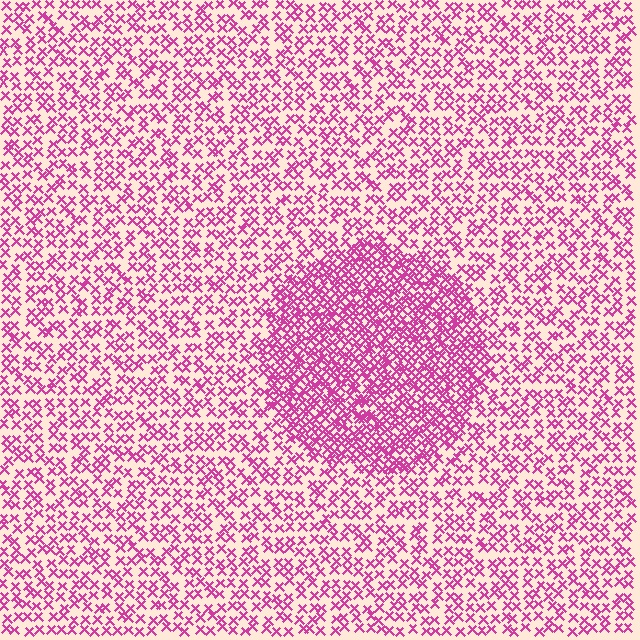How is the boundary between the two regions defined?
The boundary is defined by a change in element density (approximately 2.1x ratio). All elements are the same color, size, and shape.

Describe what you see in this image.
The image contains small magenta elements arranged at two different densities. A circle-shaped region is visible where the elements are more densely packed than the surrounding area.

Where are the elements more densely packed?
The elements are more densely packed inside the circle boundary.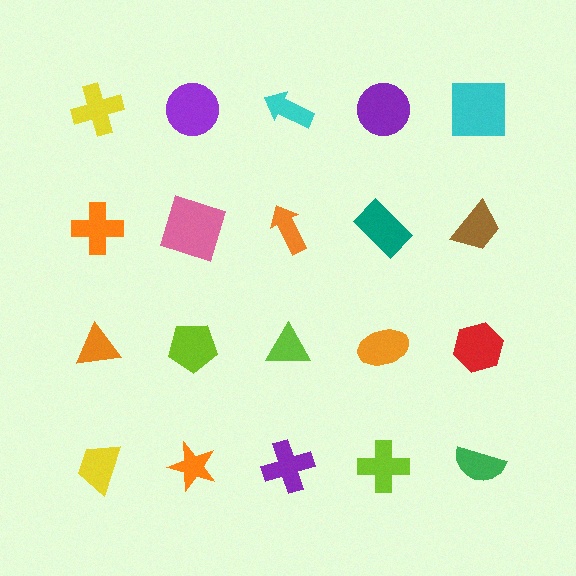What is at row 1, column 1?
A yellow cross.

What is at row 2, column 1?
An orange cross.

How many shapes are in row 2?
5 shapes.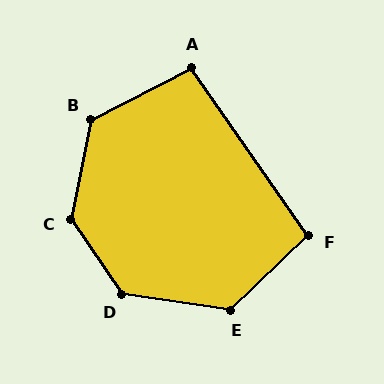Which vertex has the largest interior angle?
C, at approximately 134 degrees.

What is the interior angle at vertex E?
Approximately 128 degrees (obtuse).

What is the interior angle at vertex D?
Approximately 132 degrees (obtuse).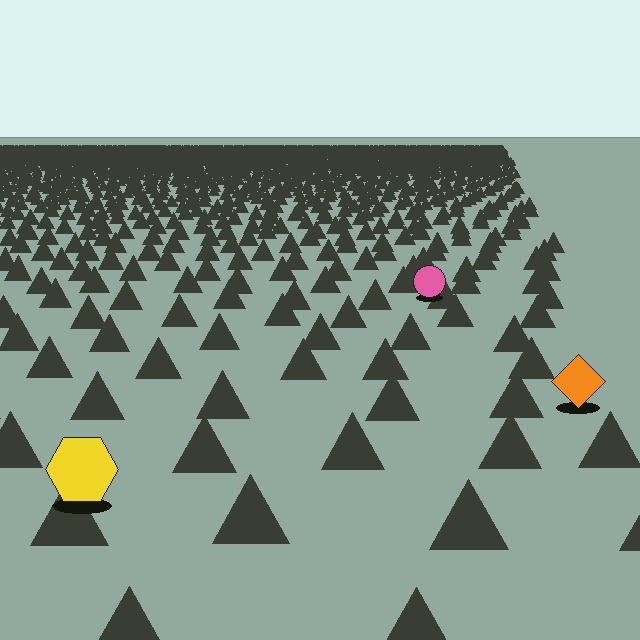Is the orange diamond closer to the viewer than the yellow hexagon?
No. The yellow hexagon is closer — you can tell from the texture gradient: the ground texture is coarser near it.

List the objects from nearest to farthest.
From nearest to farthest: the yellow hexagon, the orange diamond, the pink circle.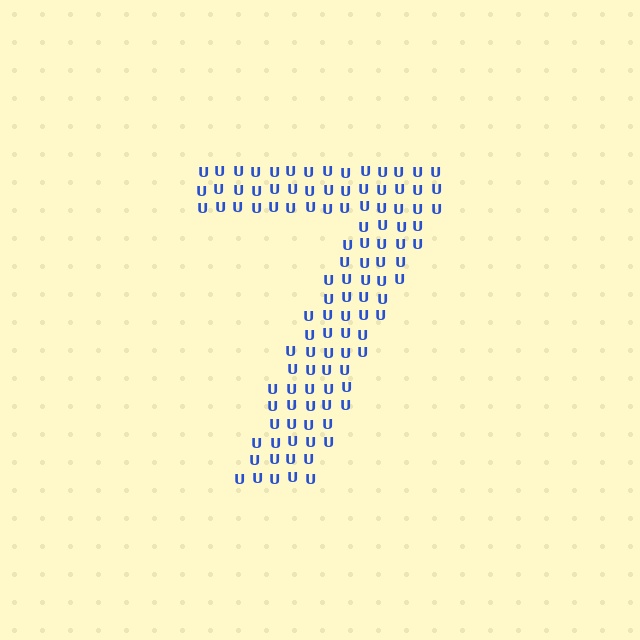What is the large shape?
The large shape is the digit 7.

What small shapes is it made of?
It is made of small letter U's.